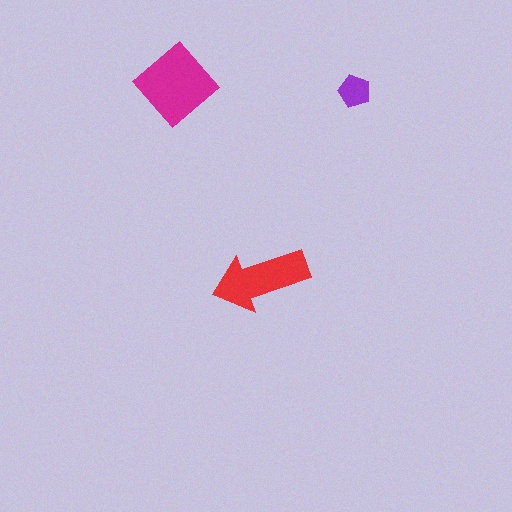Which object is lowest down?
The red arrow is bottommost.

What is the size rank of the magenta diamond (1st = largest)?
1st.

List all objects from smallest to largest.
The purple pentagon, the red arrow, the magenta diamond.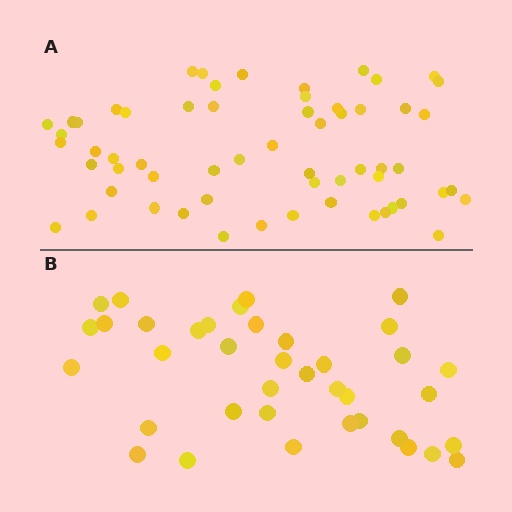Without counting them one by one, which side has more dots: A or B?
Region A (the top region) has more dots.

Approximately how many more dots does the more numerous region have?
Region A has approximately 20 more dots than region B.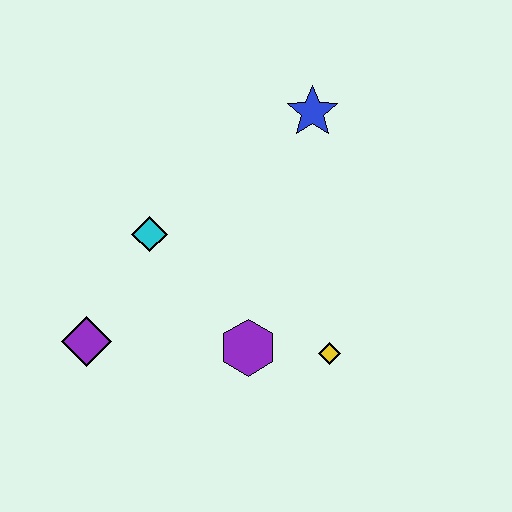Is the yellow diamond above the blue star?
No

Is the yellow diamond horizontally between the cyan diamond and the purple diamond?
No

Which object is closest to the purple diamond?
The cyan diamond is closest to the purple diamond.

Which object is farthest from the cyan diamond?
The yellow diamond is farthest from the cyan diamond.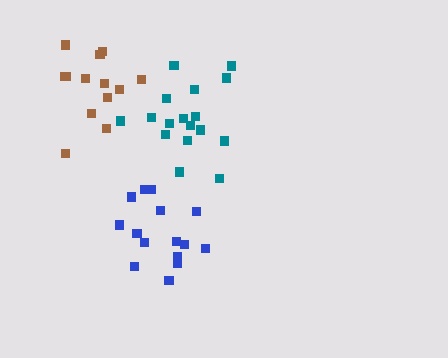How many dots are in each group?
Group 1: 15 dots, Group 2: 17 dots, Group 3: 13 dots (45 total).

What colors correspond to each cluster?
The clusters are colored: blue, teal, brown.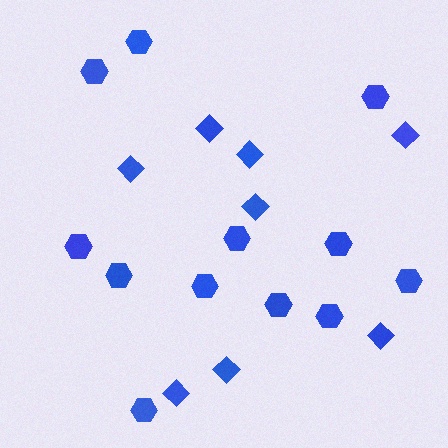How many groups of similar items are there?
There are 2 groups: one group of hexagons (12) and one group of diamonds (8).